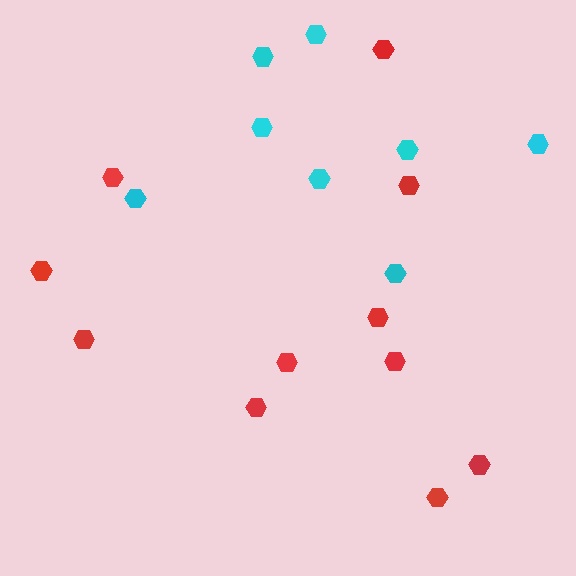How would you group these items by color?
There are 2 groups: one group of cyan hexagons (8) and one group of red hexagons (11).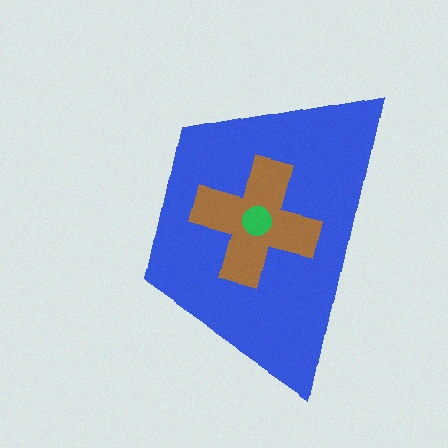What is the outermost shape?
The blue trapezoid.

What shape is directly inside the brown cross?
The green circle.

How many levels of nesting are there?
3.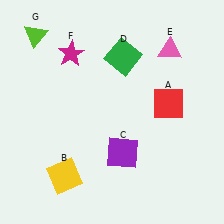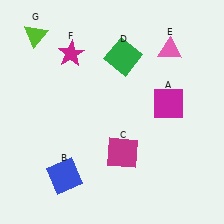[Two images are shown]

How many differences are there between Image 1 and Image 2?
There are 3 differences between the two images.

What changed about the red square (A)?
In Image 1, A is red. In Image 2, it changed to magenta.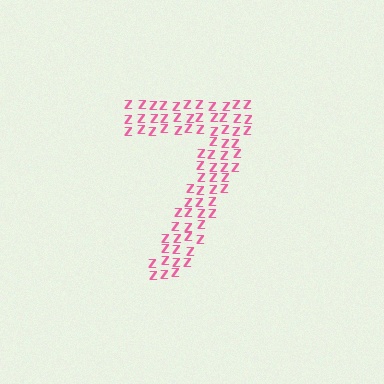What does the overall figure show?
The overall figure shows the digit 7.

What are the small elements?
The small elements are letter Z's.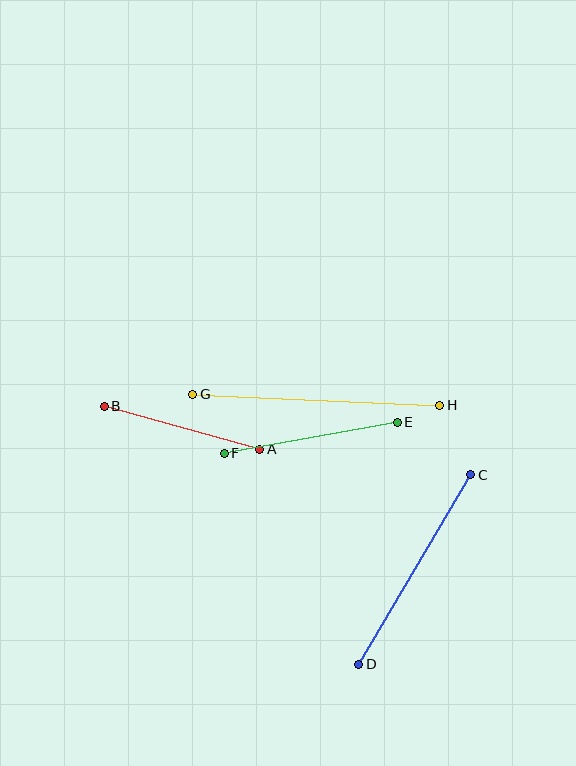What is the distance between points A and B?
The distance is approximately 162 pixels.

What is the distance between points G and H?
The distance is approximately 247 pixels.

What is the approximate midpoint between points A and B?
The midpoint is at approximately (182, 428) pixels.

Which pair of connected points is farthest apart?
Points G and H are farthest apart.